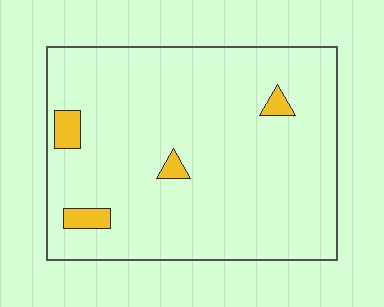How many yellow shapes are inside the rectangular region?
4.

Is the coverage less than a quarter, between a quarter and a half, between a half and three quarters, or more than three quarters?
Less than a quarter.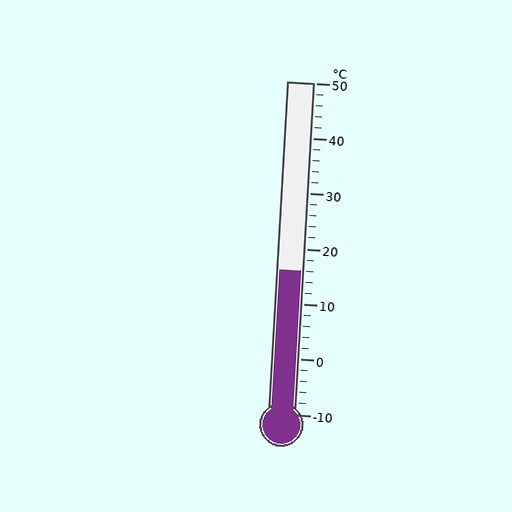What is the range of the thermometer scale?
The thermometer scale ranges from -10°C to 50°C.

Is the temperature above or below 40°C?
The temperature is below 40°C.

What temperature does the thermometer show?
The thermometer shows approximately 16°C.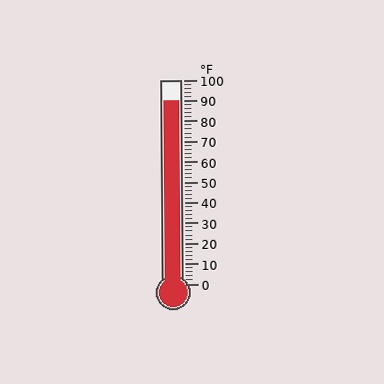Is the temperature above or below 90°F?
The temperature is at 90°F.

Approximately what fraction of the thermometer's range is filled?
The thermometer is filled to approximately 90% of its range.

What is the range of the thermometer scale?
The thermometer scale ranges from 0°F to 100°F.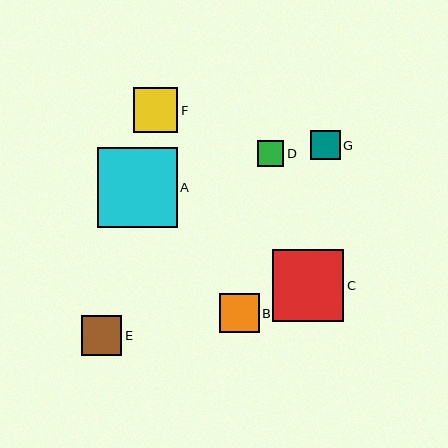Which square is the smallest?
Square D is the smallest with a size of approximately 26 pixels.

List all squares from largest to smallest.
From largest to smallest: A, C, F, E, B, G, D.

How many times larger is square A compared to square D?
Square A is approximately 3.0 times the size of square D.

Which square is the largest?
Square A is the largest with a size of approximately 80 pixels.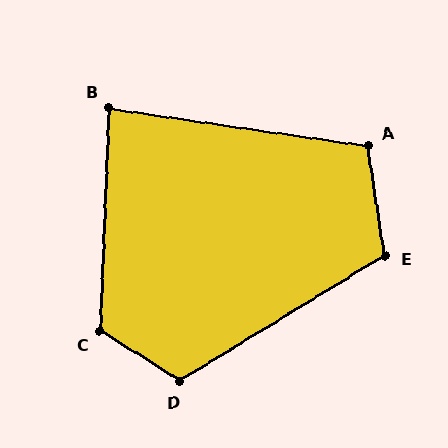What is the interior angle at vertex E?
Approximately 113 degrees (obtuse).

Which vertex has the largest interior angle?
C, at approximately 120 degrees.